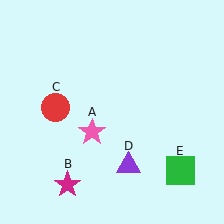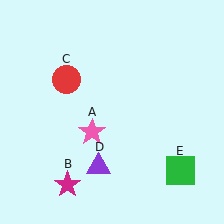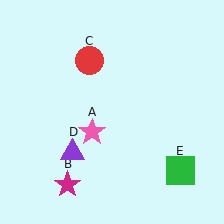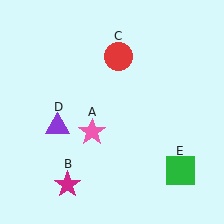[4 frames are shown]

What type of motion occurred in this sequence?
The red circle (object C), purple triangle (object D) rotated clockwise around the center of the scene.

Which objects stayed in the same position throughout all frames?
Pink star (object A) and magenta star (object B) and green square (object E) remained stationary.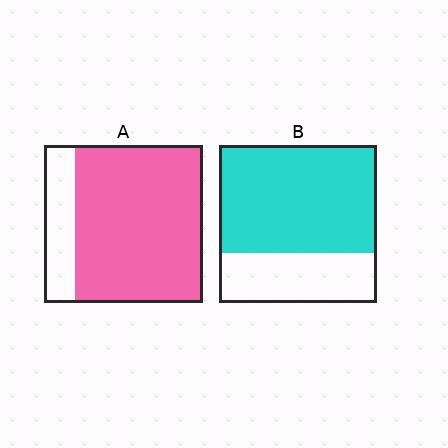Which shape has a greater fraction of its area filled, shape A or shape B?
Shape A.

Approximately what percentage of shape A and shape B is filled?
A is approximately 80% and B is approximately 70%.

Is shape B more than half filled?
Yes.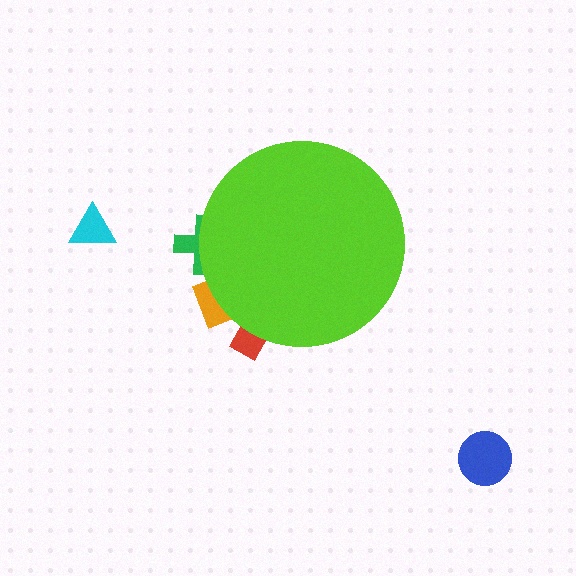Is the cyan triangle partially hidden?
No, the cyan triangle is fully visible.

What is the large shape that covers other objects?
A lime circle.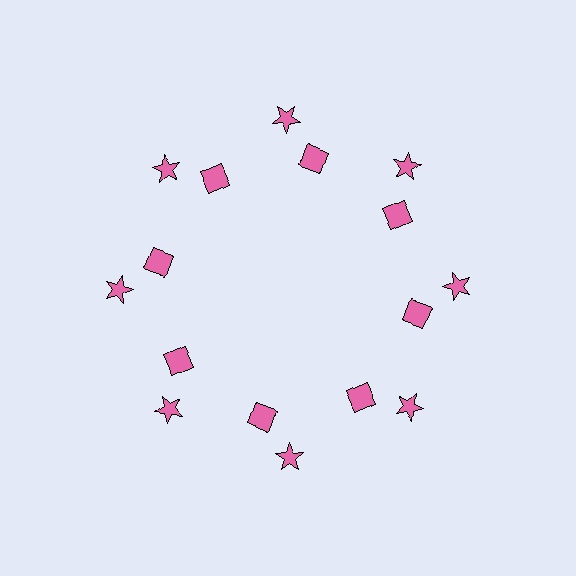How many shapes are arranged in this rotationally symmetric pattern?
There are 16 shapes, arranged in 8 groups of 2.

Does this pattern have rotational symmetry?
Yes, this pattern has 8-fold rotational symmetry. It looks the same after rotating 45 degrees around the center.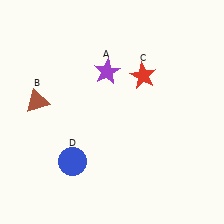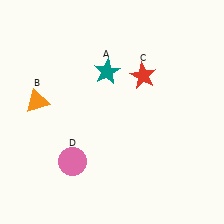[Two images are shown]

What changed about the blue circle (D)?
In Image 1, D is blue. In Image 2, it changed to pink.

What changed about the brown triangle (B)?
In Image 1, B is brown. In Image 2, it changed to orange.